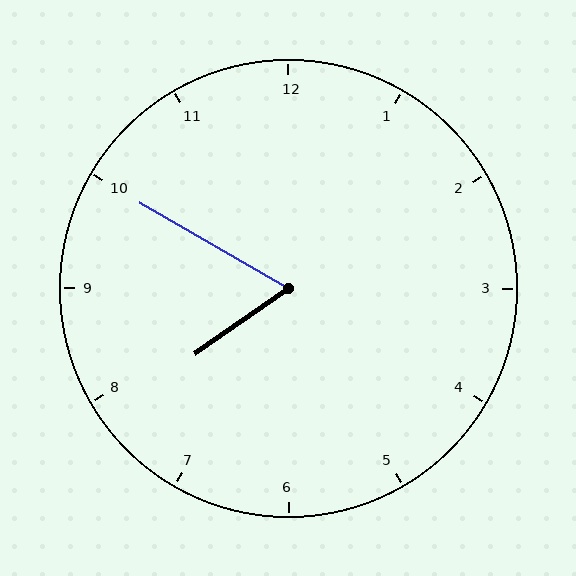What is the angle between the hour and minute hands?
Approximately 65 degrees.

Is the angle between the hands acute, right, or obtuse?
It is acute.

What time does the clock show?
7:50.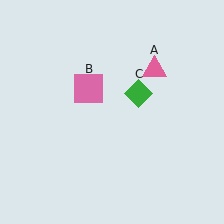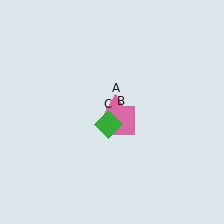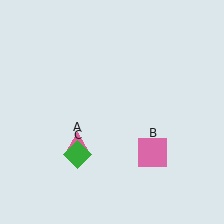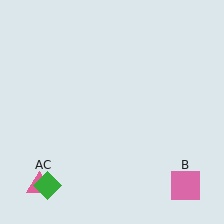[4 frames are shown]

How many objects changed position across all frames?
3 objects changed position: pink triangle (object A), pink square (object B), green diamond (object C).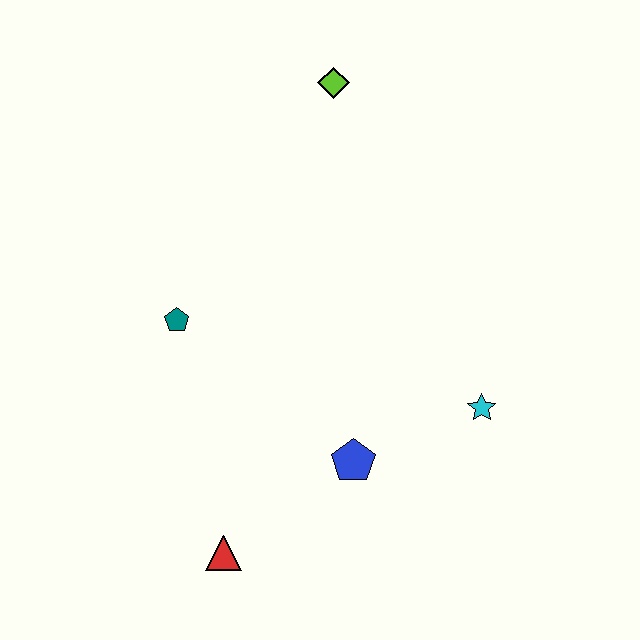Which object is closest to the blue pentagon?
The cyan star is closest to the blue pentagon.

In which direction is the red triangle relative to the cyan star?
The red triangle is to the left of the cyan star.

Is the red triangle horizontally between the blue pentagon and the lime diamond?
No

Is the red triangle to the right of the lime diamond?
No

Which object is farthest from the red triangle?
The lime diamond is farthest from the red triangle.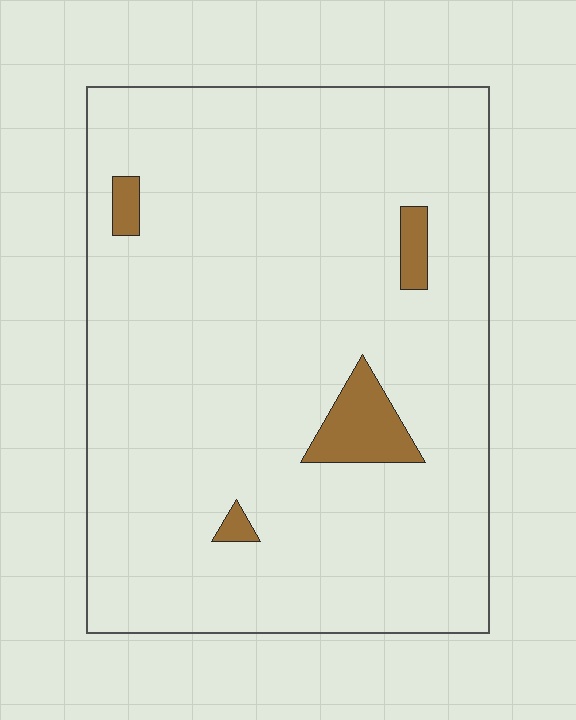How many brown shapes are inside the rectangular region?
4.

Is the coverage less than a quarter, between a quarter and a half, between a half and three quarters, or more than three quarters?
Less than a quarter.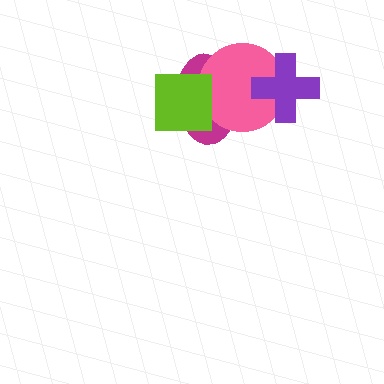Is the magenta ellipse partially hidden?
Yes, it is partially covered by another shape.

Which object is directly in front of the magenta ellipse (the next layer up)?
The pink circle is directly in front of the magenta ellipse.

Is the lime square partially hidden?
No, no other shape covers it.